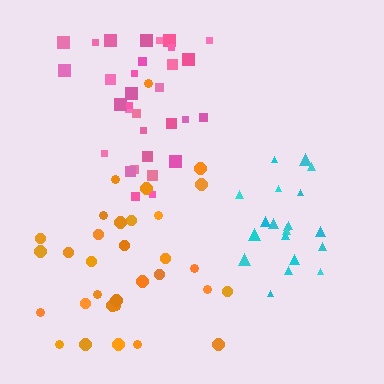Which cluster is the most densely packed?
Cyan.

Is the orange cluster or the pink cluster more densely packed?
Pink.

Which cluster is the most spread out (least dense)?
Orange.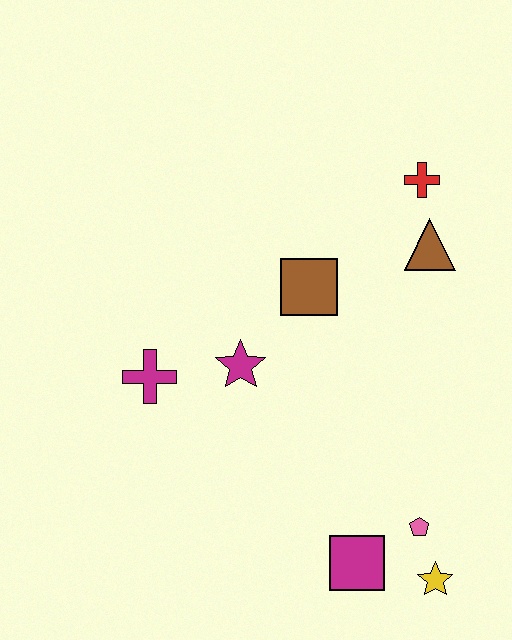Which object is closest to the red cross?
The brown triangle is closest to the red cross.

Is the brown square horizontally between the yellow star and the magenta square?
No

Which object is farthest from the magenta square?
The red cross is farthest from the magenta square.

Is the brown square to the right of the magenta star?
Yes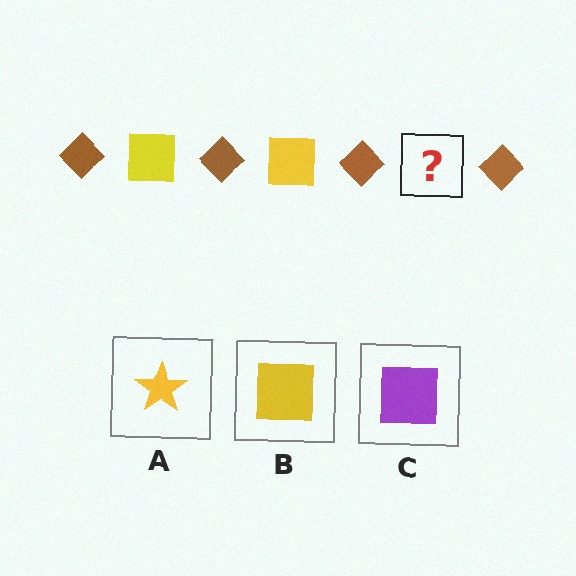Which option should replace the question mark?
Option B.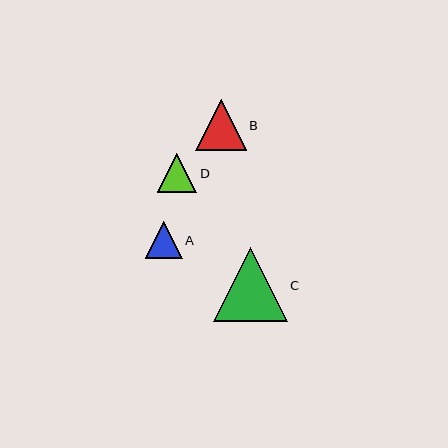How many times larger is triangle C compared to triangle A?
Triangle C is approximately 2.0 times the size of triangle A.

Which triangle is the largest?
Triangle C is the largest with a size of approximately 74 pixels.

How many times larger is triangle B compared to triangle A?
Triangle B is approximately 1.4 times the size of triangle A.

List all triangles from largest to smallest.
From largest to smallest: C, B, D, A.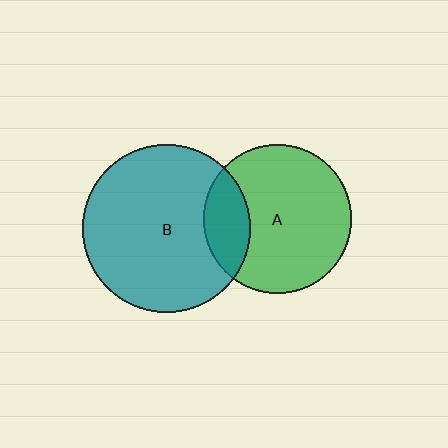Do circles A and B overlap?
Yes.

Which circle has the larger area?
Circle B (teal).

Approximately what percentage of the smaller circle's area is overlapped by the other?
Approximately 20%.